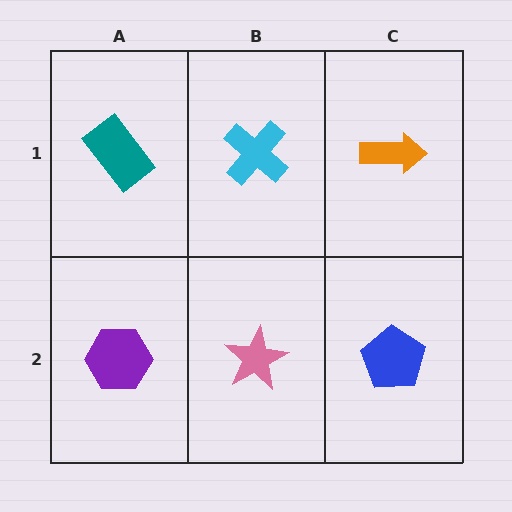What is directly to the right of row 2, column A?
A pink star.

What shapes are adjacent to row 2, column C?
An orange arrow (row 1, column C), a pink star (row 2, column B).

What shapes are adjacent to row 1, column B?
A pink star (row 2, column B), a teal rectangle (row 1, column A), an orange arrow (row 1, column C).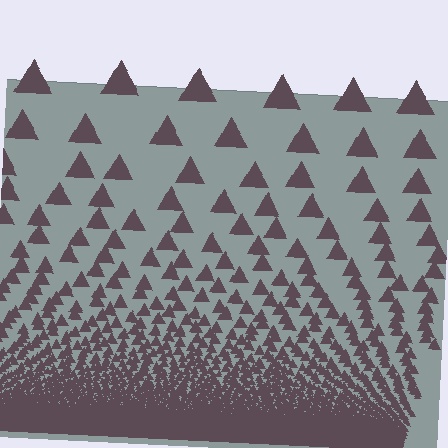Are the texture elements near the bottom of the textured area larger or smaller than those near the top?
Smaller. The gradient is inverted — elements near the bottom are smaller and denser.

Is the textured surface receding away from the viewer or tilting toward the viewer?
The surface appears to tilt toward the viewer. Texture elements get larger and sparser toward the top.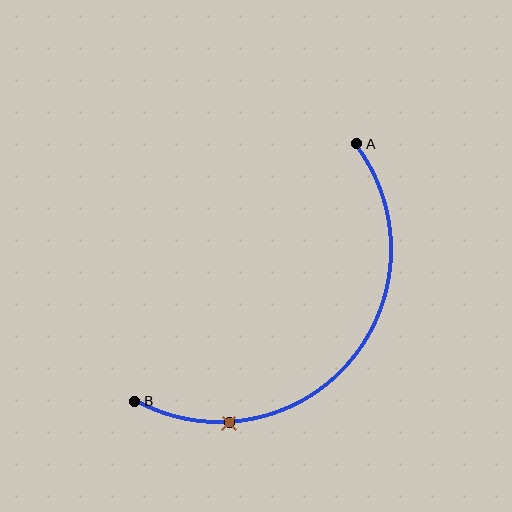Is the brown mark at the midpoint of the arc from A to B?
No. The brown mark lies on the arc but is closer to endpoint B. The arc midpoint would be at the point on the curve equidistant along the arc from both A and B.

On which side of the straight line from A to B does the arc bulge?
The arc bulges below and to the right of the straight line connecting A and B.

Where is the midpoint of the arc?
The arc midpoint is the point on the curve farthest from the straight line joining A and B. It sits below and to the right of that line.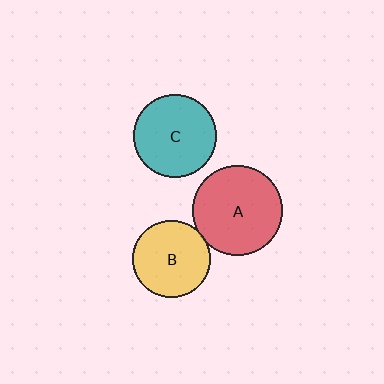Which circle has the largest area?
Circle A (red).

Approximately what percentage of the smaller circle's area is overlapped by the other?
Approximately 5%.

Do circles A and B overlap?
Yes.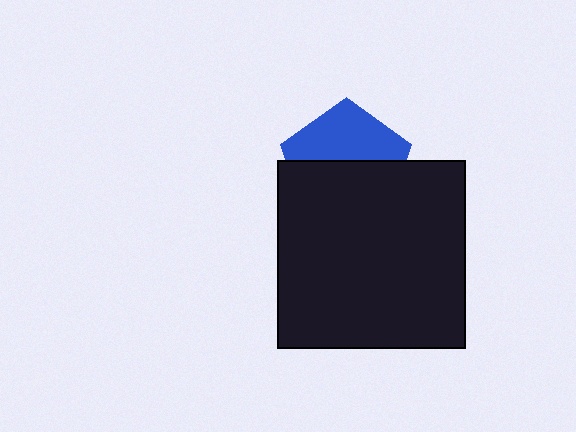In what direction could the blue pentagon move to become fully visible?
The blue pentagon could move up. That would shift it out from behind the black square entirely.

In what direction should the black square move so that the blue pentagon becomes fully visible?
The black square should move down. That is the shortest direction to clear the overlap and leave the blue pentagon fully visible.